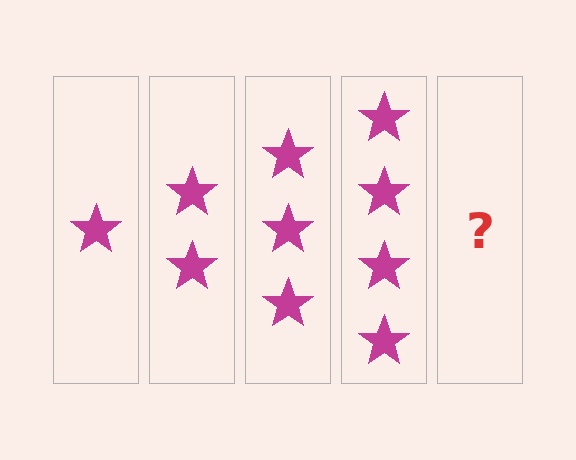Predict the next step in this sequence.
The next step is 5 stars.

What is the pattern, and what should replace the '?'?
The pattern is that each step adds one more star. The '?' should be 5 stars.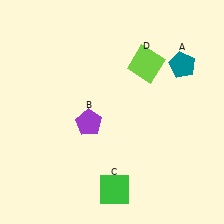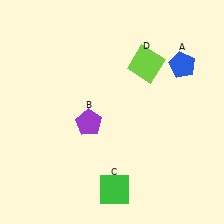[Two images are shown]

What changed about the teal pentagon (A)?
In Image 1, A is teal. In Image 2, it changed to blue.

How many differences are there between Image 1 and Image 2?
There is 1 difference between the two images.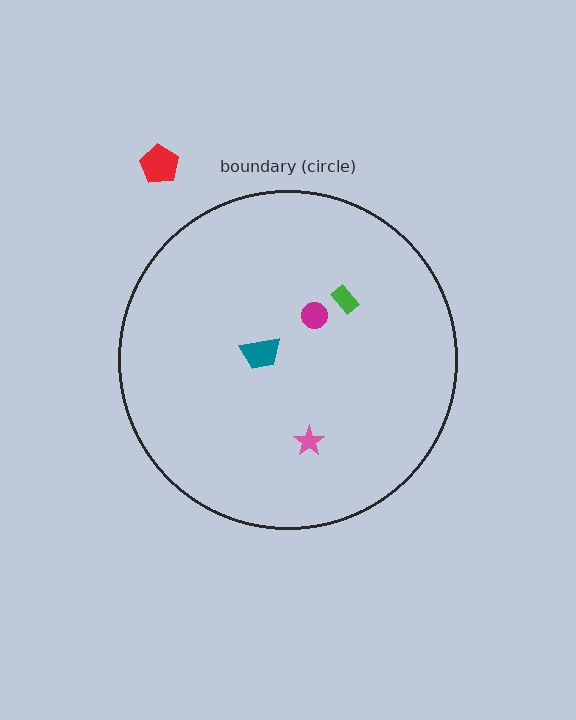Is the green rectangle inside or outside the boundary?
Inside.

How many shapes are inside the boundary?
4 inside, 1 outside.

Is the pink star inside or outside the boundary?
Inside.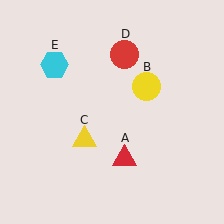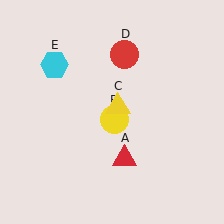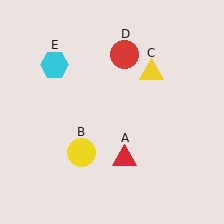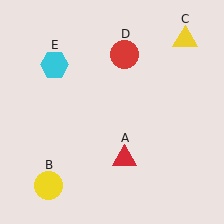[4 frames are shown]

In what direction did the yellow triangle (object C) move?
The yellow triangle (object C) moved up and to the right.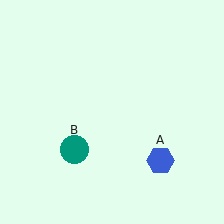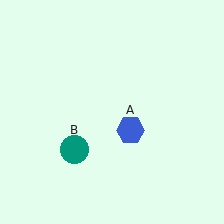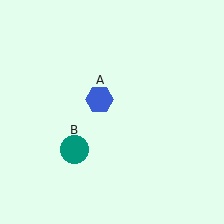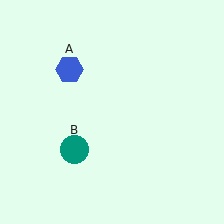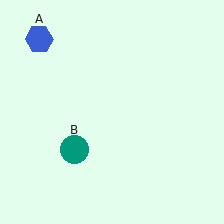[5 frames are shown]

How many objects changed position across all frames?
1 object changed position: blue hexagon (object A).